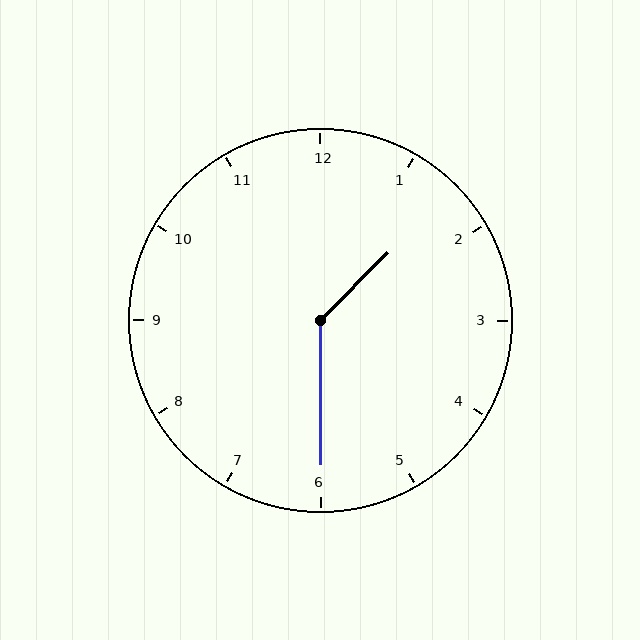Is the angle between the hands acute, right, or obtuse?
It is obtuse.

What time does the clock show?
1:30.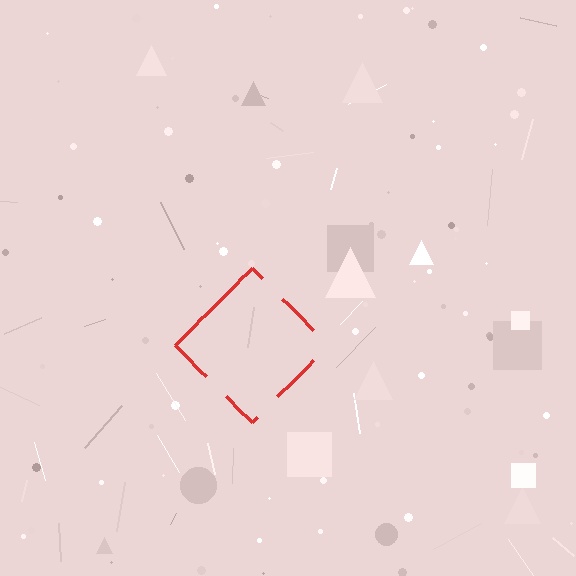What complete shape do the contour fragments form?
The contour fragments form a diamond.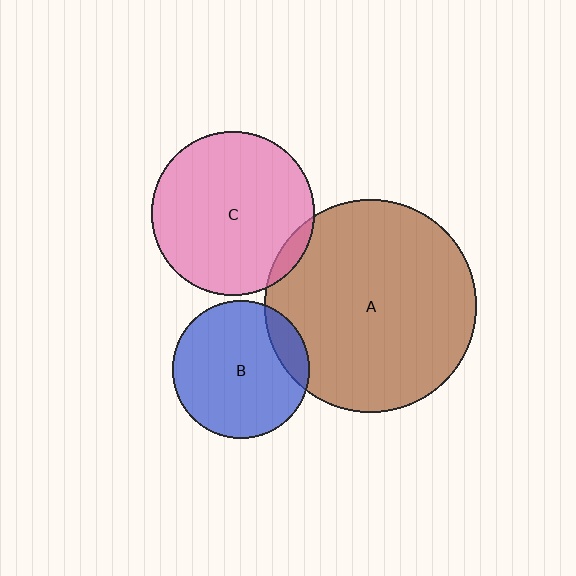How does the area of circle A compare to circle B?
Approximately 2.4 times.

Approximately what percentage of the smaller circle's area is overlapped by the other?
Approximately 15%.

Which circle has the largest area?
Circle A (brown).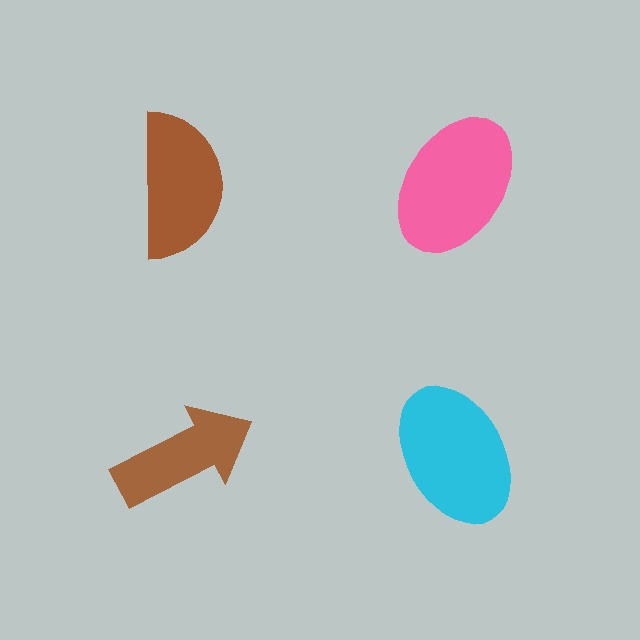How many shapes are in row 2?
2 shapes.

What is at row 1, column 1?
A brown semicircle.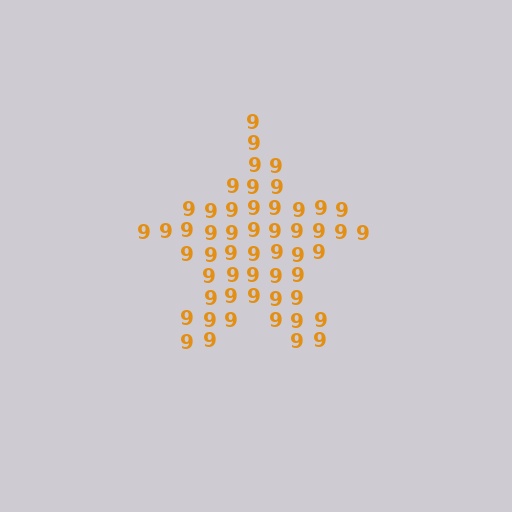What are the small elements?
The small elements are digit 9's.